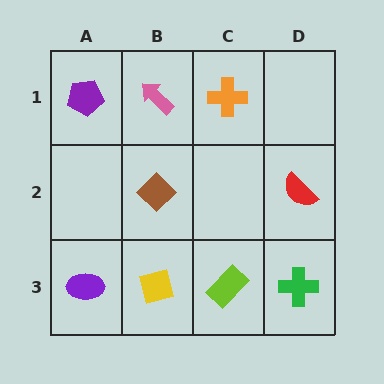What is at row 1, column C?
An orange cross.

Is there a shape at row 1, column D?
No, that cell is empty.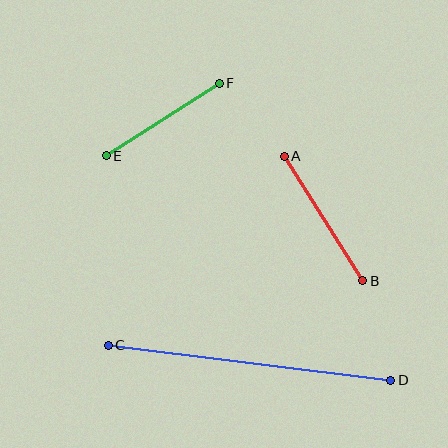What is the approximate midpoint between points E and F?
The midpoint is at approximately (163, 120) pixels.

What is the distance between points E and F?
The distance is approximately 135 pixels.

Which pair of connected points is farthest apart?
Points C and D are farthest apart.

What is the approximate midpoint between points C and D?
The midpoint is at approximately (249, 363) pixels.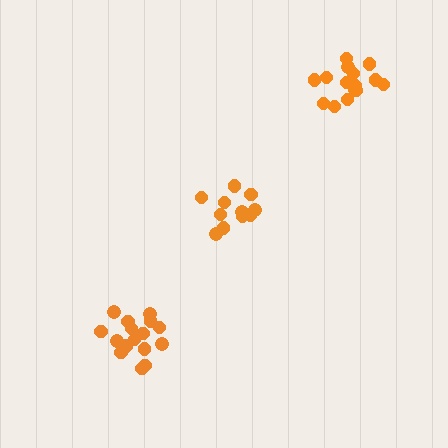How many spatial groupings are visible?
There are 3 spatial groupings.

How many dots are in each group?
Group 1: 11 dots, Group 2: 15 dots, Group 3: 16 dots (42 total).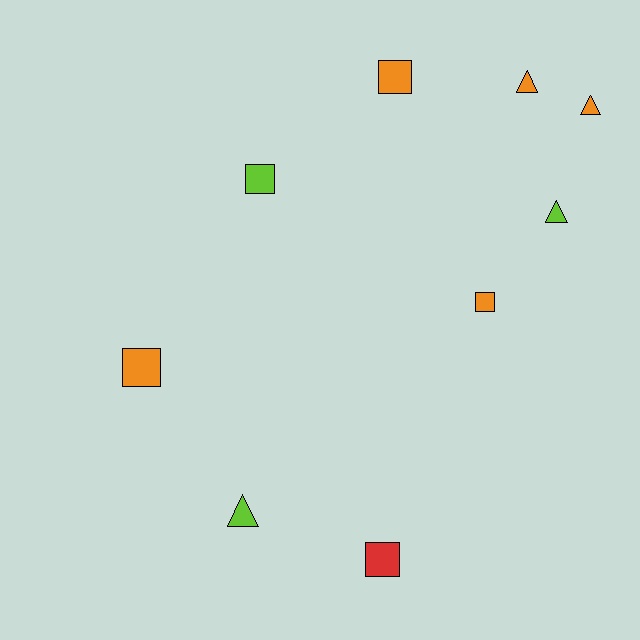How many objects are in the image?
There are 9 objects.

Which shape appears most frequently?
Square, with 5 objects.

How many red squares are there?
There is 1 red square.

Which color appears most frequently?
Orange, with 5 objects.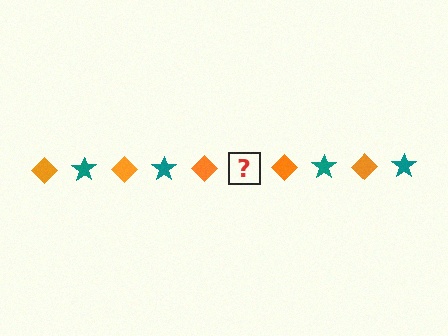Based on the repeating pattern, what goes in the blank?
The blank should be a teal star.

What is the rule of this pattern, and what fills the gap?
The rule is that the pattern alternates between orange diamond and teal star. The gap should be filled with a teal star.